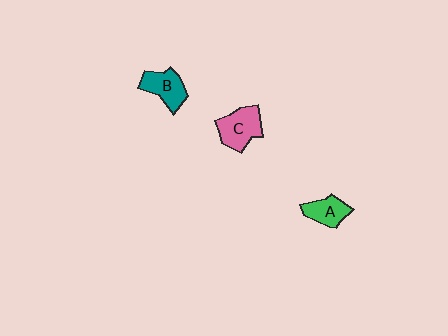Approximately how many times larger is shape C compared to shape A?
Approximately 1.4 times.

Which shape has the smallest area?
Shape A (green).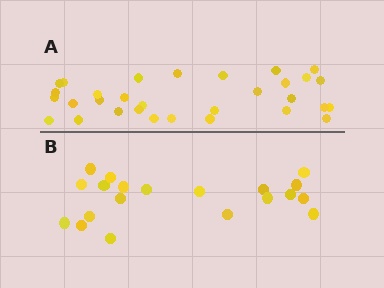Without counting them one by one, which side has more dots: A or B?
Region A (the top region) has more dots.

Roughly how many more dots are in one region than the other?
Region A has roughly 12 or so more dots than region B.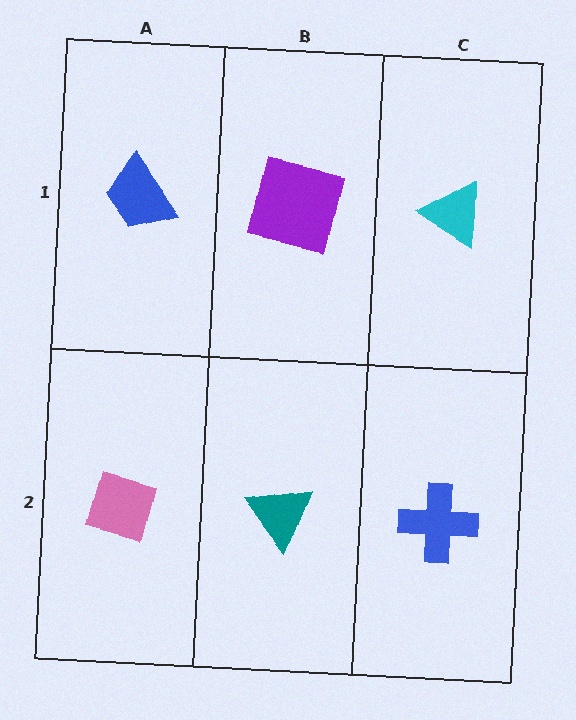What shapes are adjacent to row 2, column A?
A blue trapezoid (row 1, column A), a teal triangle (row 2, column B).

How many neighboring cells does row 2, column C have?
2.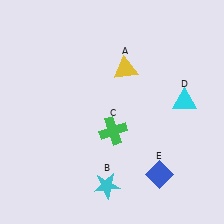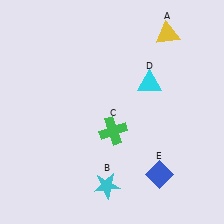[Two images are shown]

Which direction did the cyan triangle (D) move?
The cyan triangle (D) moved left.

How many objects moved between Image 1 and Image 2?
2 objects moved between the two images.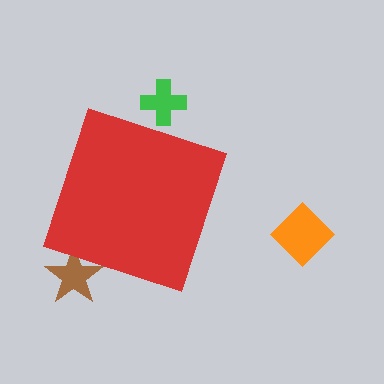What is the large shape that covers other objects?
A red diamond.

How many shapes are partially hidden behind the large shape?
2 shapes are partially hidden.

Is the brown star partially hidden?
Yes, the brown star is partially hidden behind the red diamond.